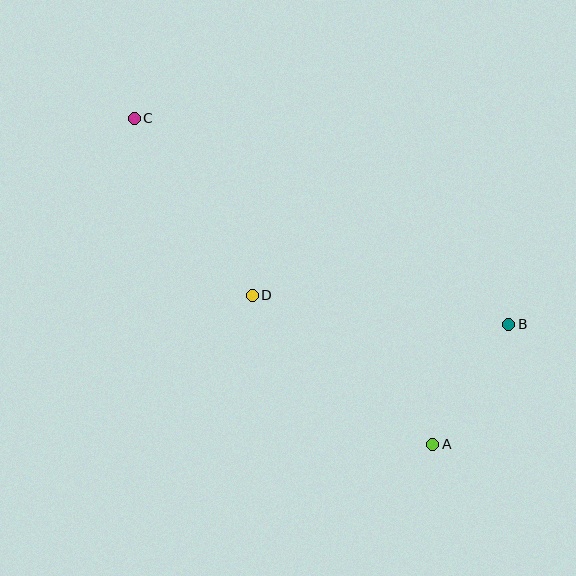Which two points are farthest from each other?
Points A and C are farthest from each other.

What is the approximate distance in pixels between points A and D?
The distance between A and D is approximately 234 pixels.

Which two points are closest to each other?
Points A and B are closest to each other.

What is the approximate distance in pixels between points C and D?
The distance between C and D is approximately 213 pixels.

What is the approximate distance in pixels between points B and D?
The distance between B and D is approximately 258 pixels.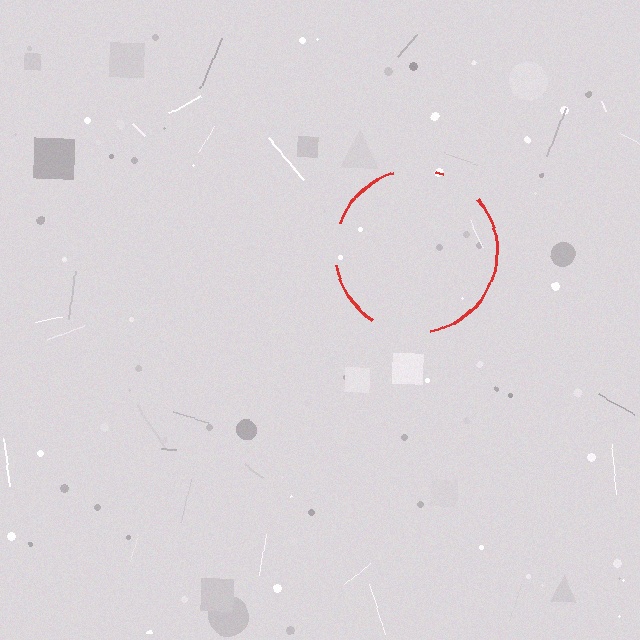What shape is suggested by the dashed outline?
The dashed outline suggests a circle.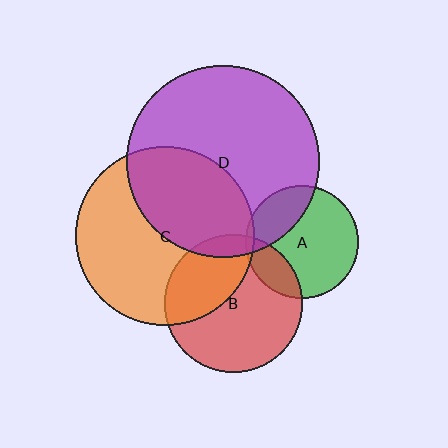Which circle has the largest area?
Circle D (purple).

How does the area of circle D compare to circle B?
Approximately 1.9 times.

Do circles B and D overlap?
Yes.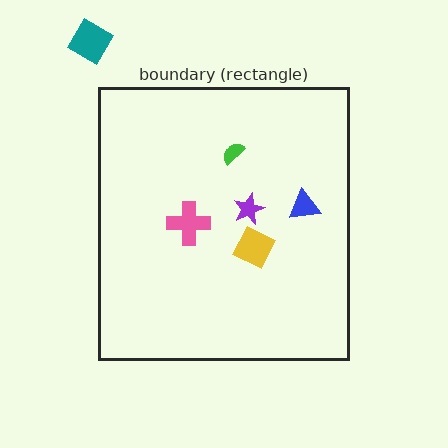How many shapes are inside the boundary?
5 inside, 1 outside.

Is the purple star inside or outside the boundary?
Inside.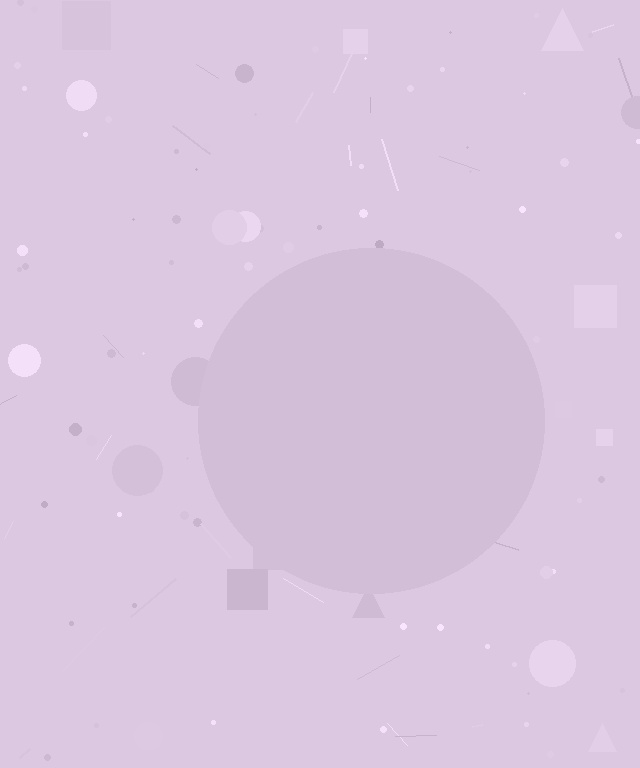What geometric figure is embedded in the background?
A circle is embedded in the background.